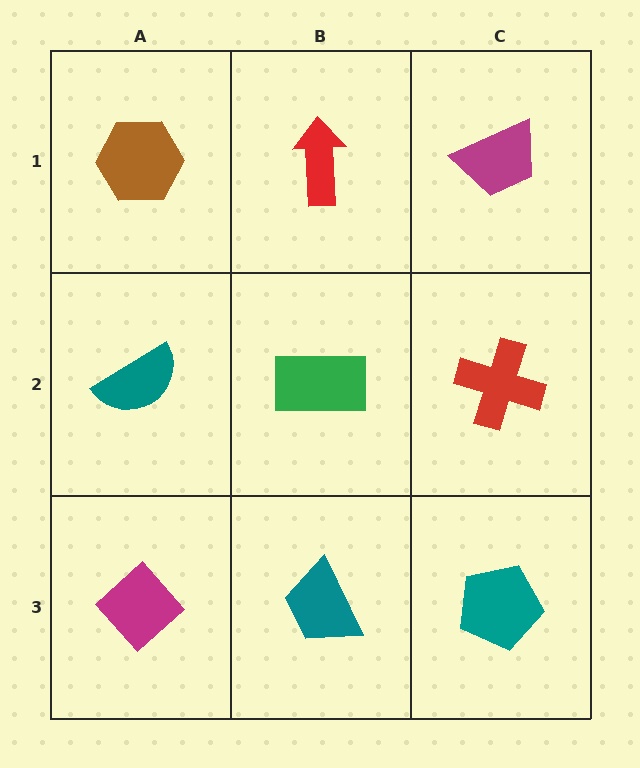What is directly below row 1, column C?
A red cross.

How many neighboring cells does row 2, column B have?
4.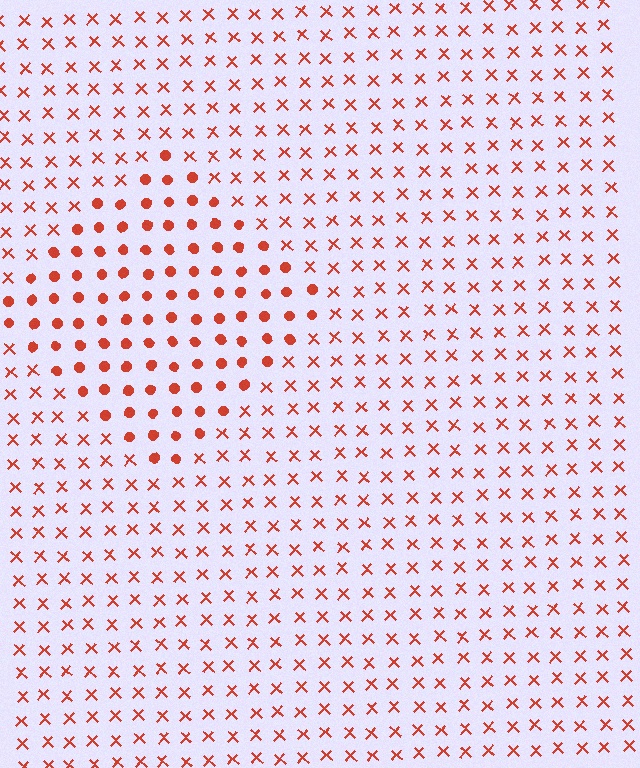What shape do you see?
I see a diamond.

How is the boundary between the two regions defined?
The boundary is defined by a change in element shape: circles inside vs. X marks outside. All elements share the same color and spacing.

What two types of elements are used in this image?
The image uses circles inside the diamond region and X marks outside it.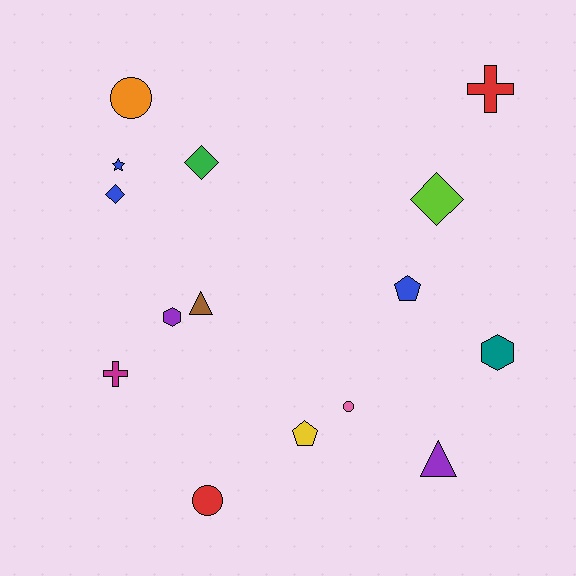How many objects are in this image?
There are 15 objects.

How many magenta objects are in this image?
There is 1 magenta object.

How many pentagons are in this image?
There are 2 pentagons.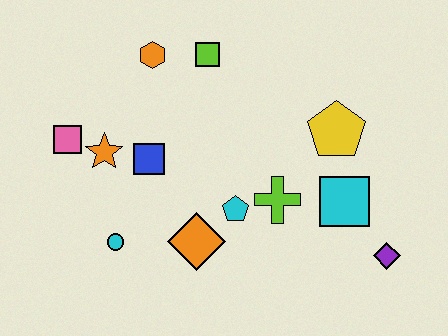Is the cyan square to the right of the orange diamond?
Yes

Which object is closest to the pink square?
The orange star is closest to the pink square.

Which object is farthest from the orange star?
The purple diamond is farthest from the orange star.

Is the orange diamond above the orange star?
No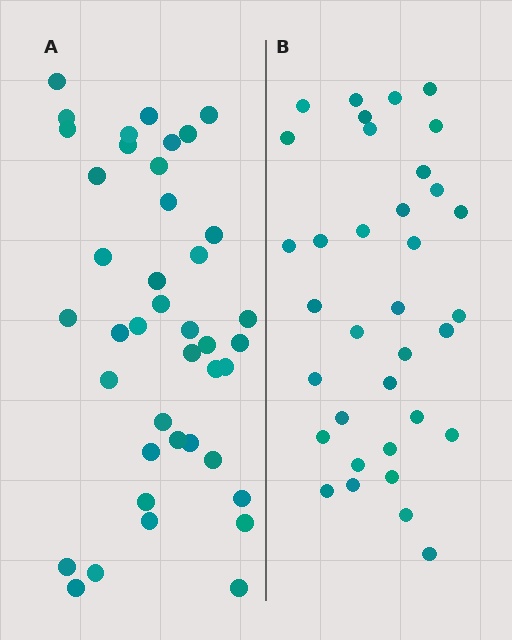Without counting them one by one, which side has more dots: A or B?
Region A (the left region) has more dots.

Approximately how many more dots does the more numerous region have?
Region A has about 6 more dots than region B.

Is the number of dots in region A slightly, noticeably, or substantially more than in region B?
Region A has only slightly more — the two regions are fairly close. The ratio is roughly 1.2 to 1.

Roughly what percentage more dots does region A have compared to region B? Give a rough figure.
About 15% more.